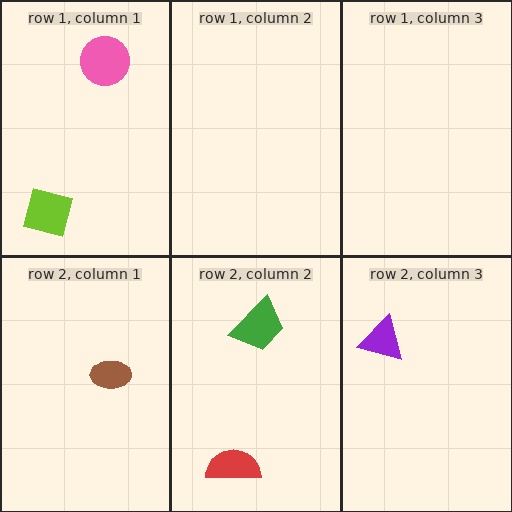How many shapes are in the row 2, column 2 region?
2.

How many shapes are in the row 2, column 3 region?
1.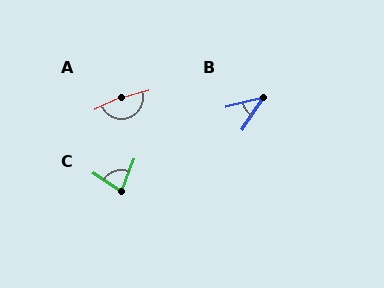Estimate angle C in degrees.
Approximately 79 degrees.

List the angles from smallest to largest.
B (42°), C (79°), A (170°).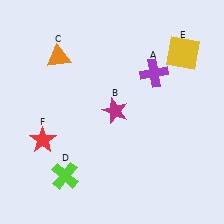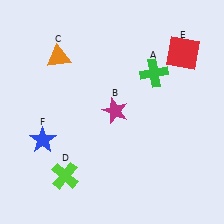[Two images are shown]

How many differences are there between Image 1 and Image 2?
There are 3 differences between the two images.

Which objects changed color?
A changed from purple to green. E changed from yellow to red. F changed from red to blue.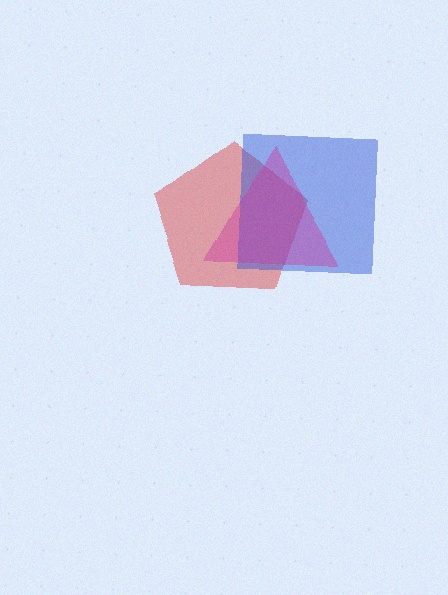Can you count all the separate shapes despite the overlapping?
Yes, there are 3 separate shapes.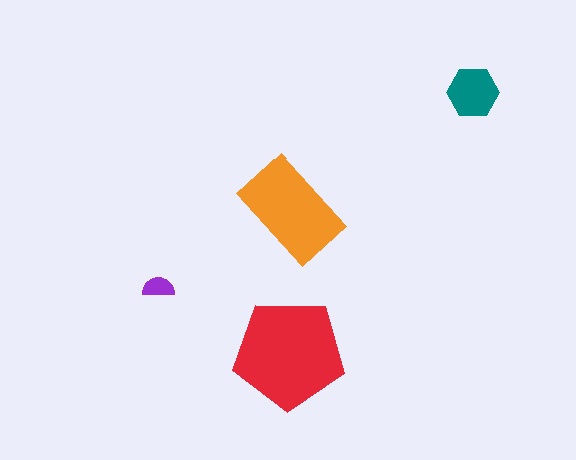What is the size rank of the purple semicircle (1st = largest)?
4th.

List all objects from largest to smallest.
The red pentagon, the orange rectangle, the teal hexagon, the purple semicircle.